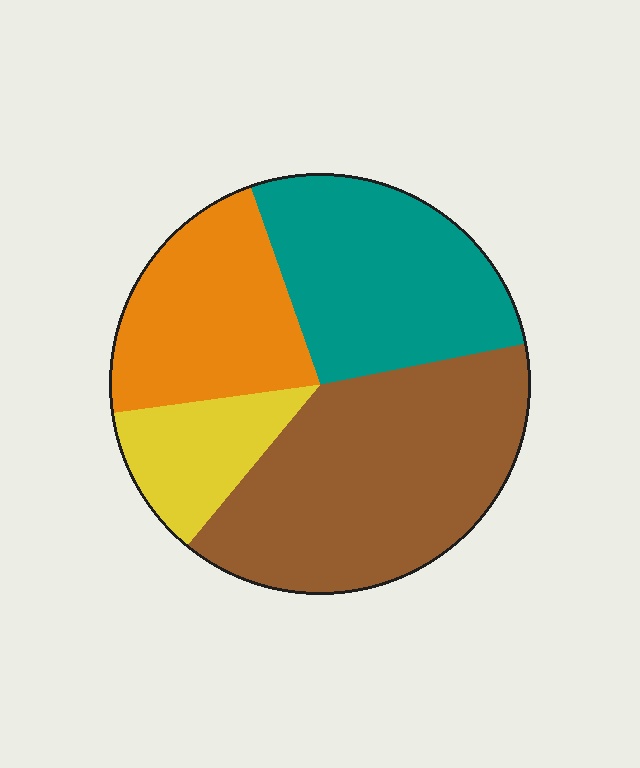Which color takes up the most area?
Brown, at roughly 40%.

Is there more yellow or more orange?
Orange.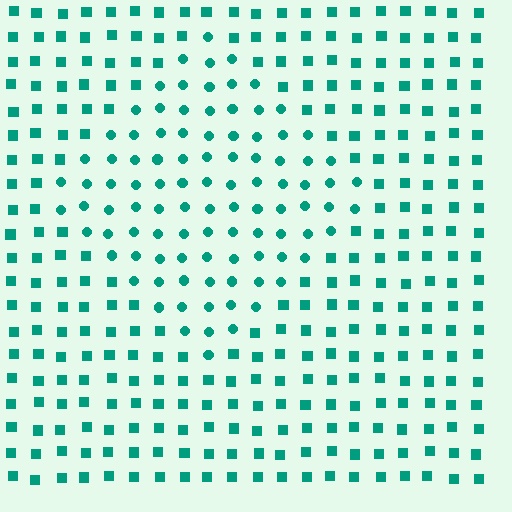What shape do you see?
I see a diamond.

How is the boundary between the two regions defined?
The boundary is defined by a change in element shape: circles inside vs. squares outside. All elements share the same color and spacing.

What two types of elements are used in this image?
The image uses circles inside the diamond region and squares outside it.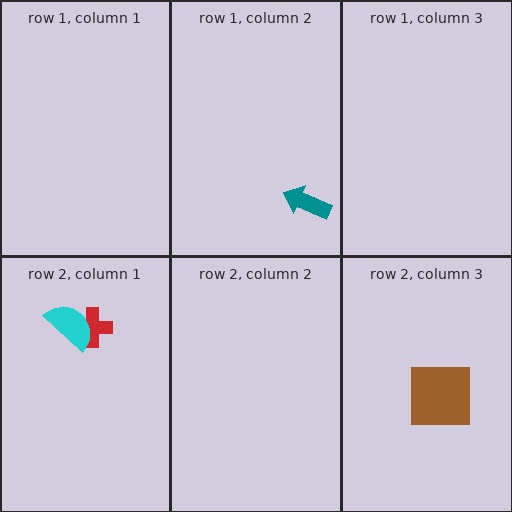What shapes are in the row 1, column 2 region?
The teal arrow.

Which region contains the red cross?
The row 2, column 1 region.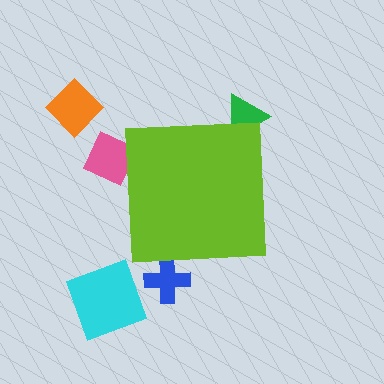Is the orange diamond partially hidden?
No, the orange diamond is fully visible.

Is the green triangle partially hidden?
Yes, the green triangle is partially hidden behind the lime square.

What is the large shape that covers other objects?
A lime square.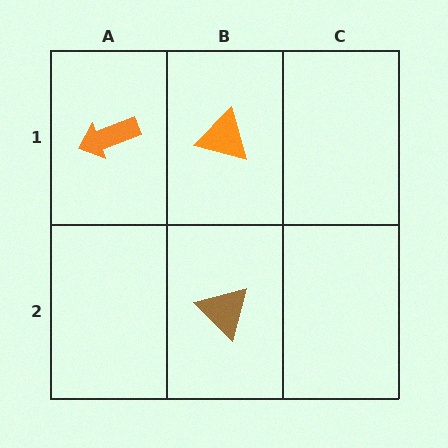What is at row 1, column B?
An orange triangle.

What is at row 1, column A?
An orange arrow.